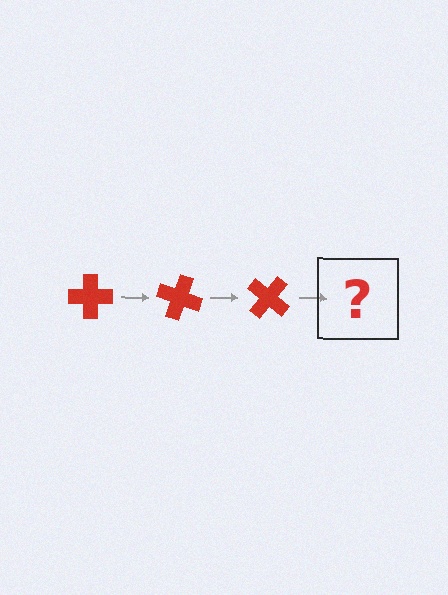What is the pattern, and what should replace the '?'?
The pattern is that the cross rotates 20 degrees each step. The '?' should be a red cross rotated 60 degrees.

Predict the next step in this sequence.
The next step is a red cross rotated 60 degrees.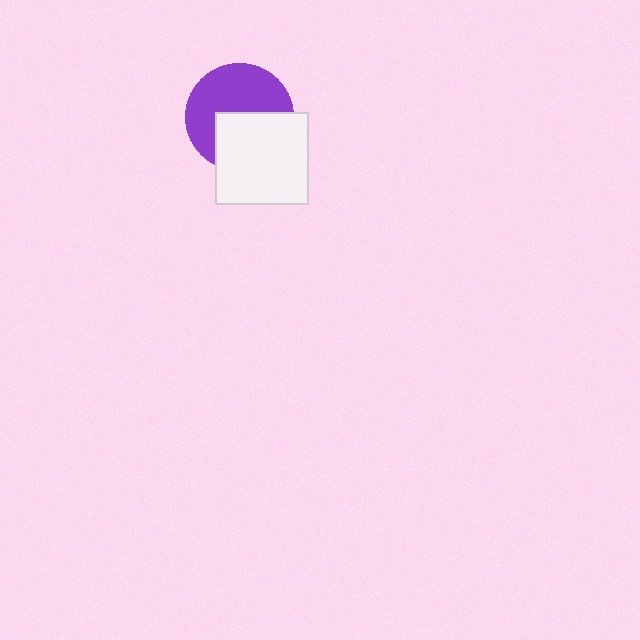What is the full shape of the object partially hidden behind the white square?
The partially hidden object is a purple circle.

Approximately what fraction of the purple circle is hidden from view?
Roughly 43% of the purple circle is hidden behind the white square.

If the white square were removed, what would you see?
You would see the complete purple circle.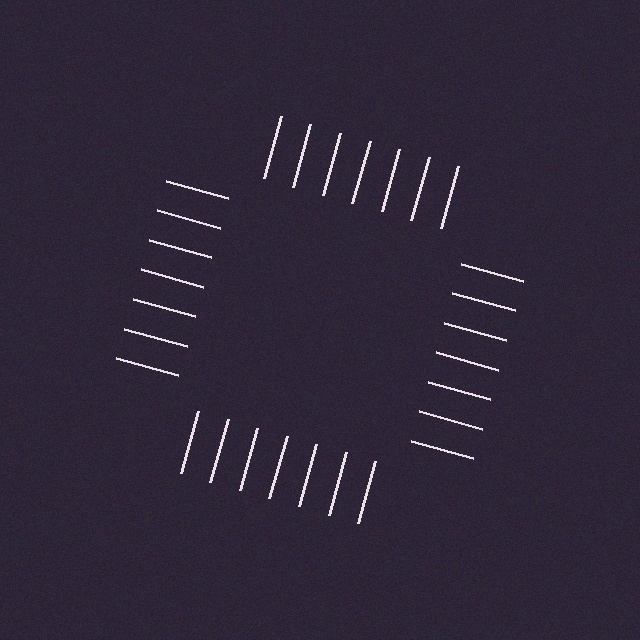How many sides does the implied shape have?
4 sides — the line-ends trace a square.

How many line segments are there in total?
28 — 7 along each of the 4 edges.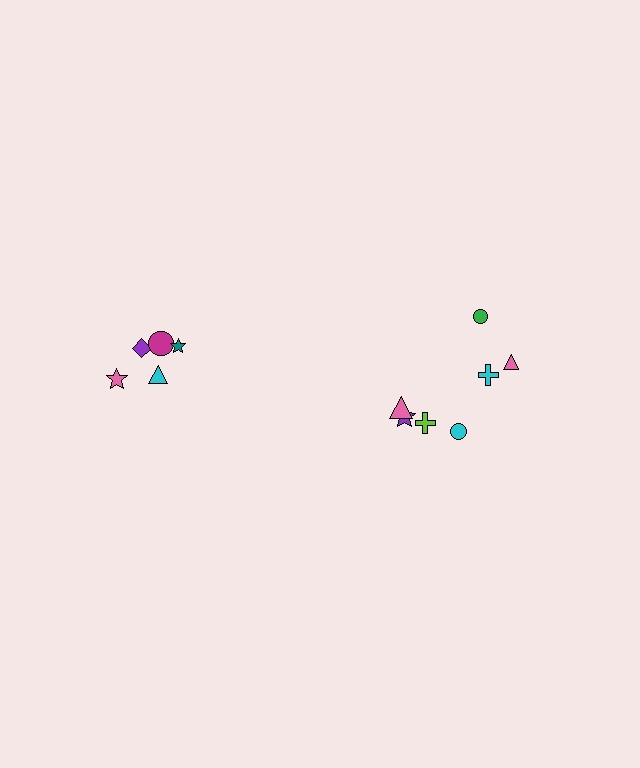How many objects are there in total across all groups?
There are 12 objects.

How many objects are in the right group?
There are 7 objects.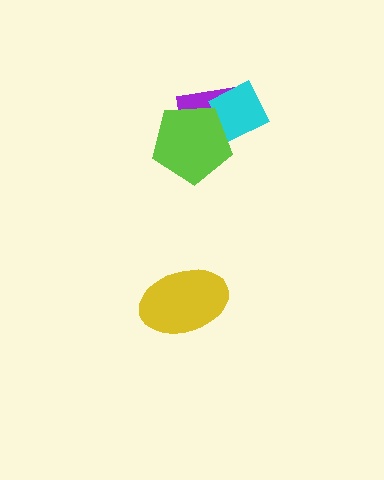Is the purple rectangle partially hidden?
Yes, it is partially covered by another shape.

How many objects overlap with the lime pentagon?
2 objects overlap with the lime pentagon.